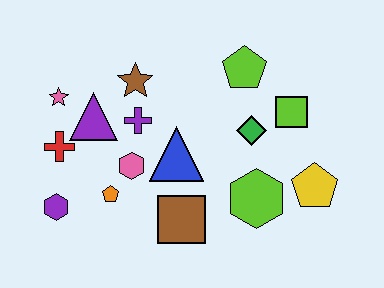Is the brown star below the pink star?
No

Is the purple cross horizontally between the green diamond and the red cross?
Yes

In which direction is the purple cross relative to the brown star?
The purple cross is below the brown star.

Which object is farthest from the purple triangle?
The yellow pentagon is farthest from the purple triangle.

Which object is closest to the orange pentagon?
The pink hexagon is closest to the orange pentagon.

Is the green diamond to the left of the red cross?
No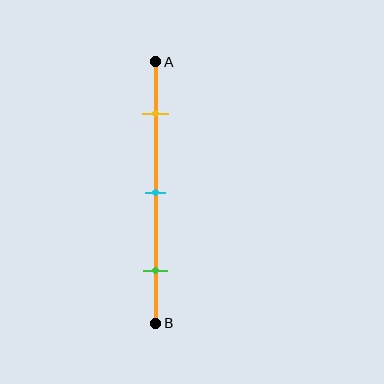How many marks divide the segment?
There are 3 marks dividing the segment.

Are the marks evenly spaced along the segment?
Yes, the marks are approximately evenly spaced.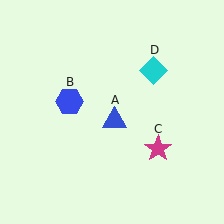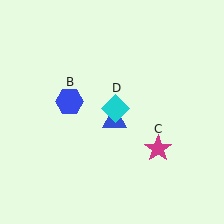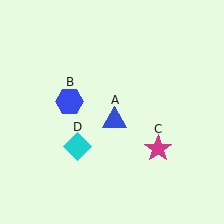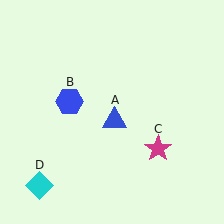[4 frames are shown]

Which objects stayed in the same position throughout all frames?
Blue triangle (object A) and blue hexagon (object B) and magenta star (object C) remained stationary.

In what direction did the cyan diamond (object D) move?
The cyan diamond (object D) moved down and to the left.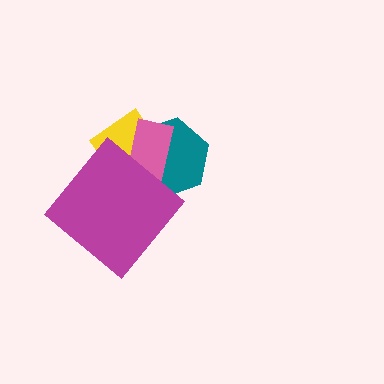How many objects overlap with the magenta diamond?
3 objects overlap with the magenta diamond.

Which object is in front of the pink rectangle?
The magenta diamond is in front of the pink rectangle.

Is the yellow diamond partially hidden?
Yes, it is partially covered by another shape.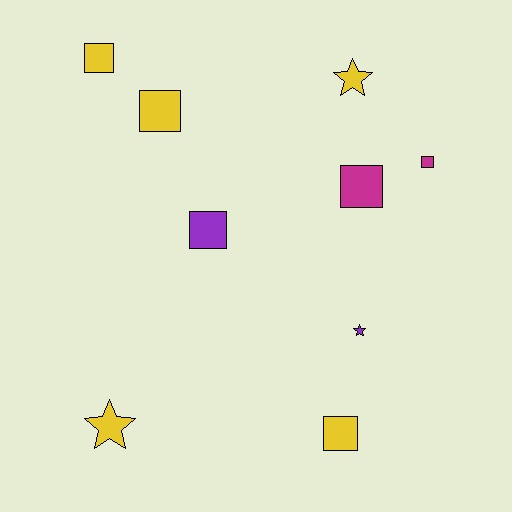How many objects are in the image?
There are 9 objects.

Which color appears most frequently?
Yellow, with 5 objects.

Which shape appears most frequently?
Square, with 6 objects.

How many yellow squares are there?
There are 3 yellow squares.